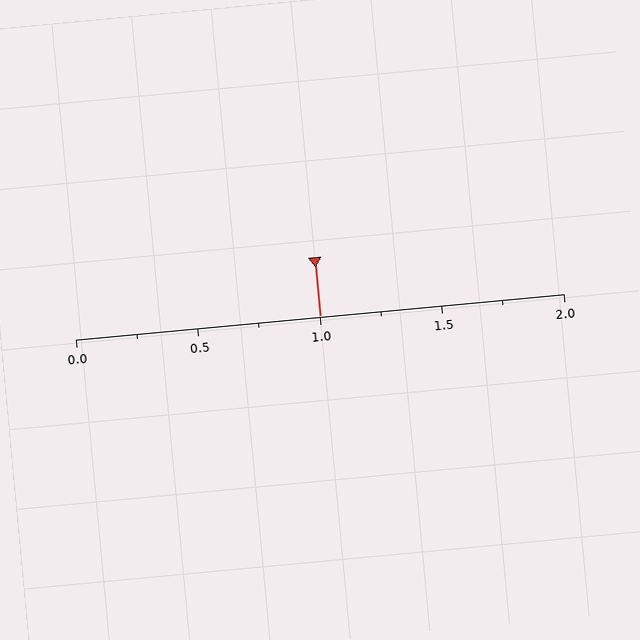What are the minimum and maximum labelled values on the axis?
The axis runs from 0.0 to 2.0.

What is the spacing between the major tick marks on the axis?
The major ticks are spaced 0.5 apart.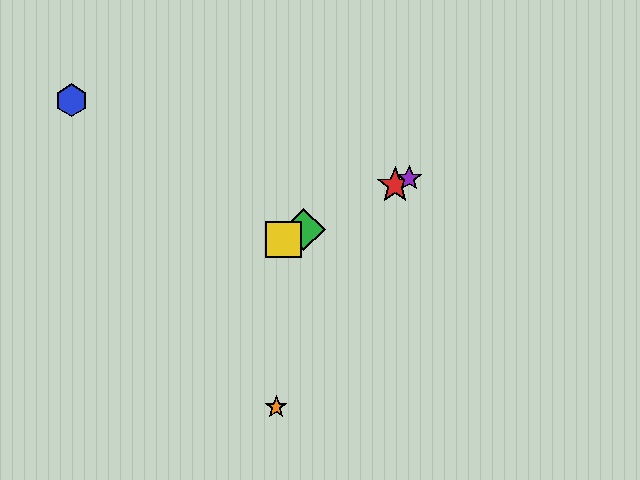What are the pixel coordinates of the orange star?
The orange star is at (276, 407).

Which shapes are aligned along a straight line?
The red star, the green diamond, the yellow square, the purple star are aligned along a straight line.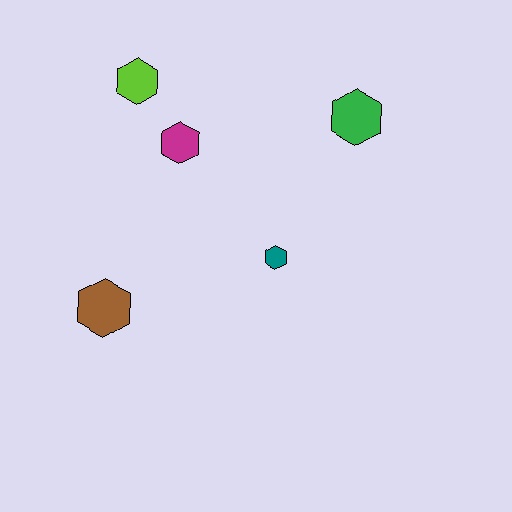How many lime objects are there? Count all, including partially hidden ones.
There is 1 lime object.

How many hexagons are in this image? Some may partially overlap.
There are 5 hexagons.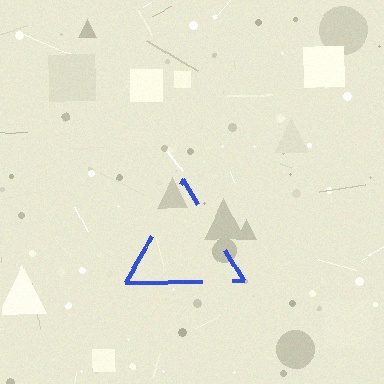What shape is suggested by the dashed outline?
The dashed outline suggests a triangle.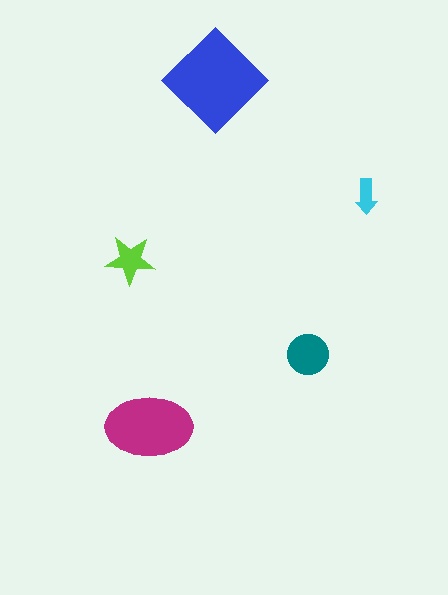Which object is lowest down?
The magenta ellipse is bottommost.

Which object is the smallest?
The cyan arrow.